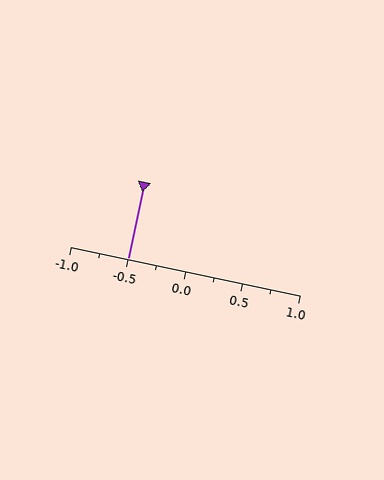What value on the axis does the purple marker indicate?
The marker indicates approximately -0.5.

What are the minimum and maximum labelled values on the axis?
The axis runs from -1.0 to 1.0.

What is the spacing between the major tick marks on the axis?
The major ticks are spaced 0.5 apart.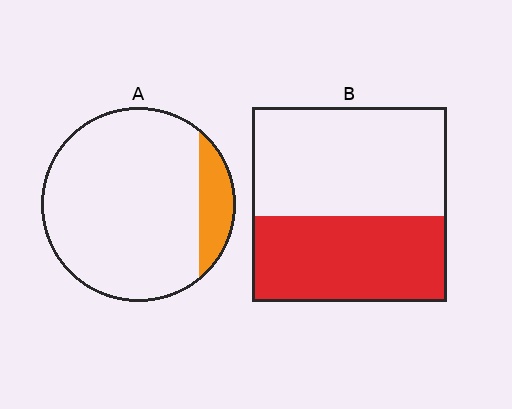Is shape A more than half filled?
No.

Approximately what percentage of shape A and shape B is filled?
A is approximately 15% and B is approximately 45%.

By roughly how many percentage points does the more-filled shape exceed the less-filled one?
By roughly 30 percentage points (B over A).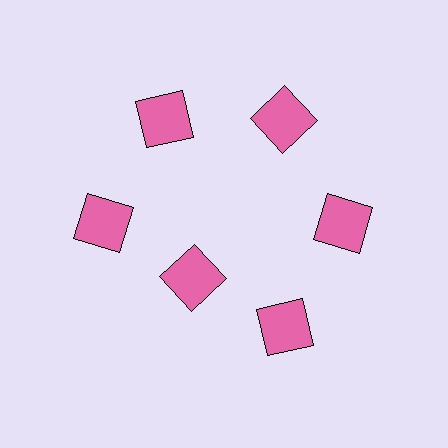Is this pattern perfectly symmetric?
No. The 6 pink squares are arranged in a ring, but one element near the 7 o'clock position is pulled inward toward the center, breaking the 6-fold rotational symmetry.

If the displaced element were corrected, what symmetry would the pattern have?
It would have 6-fold rotational symmetry — the pattern would map onto itself every 60 degrees.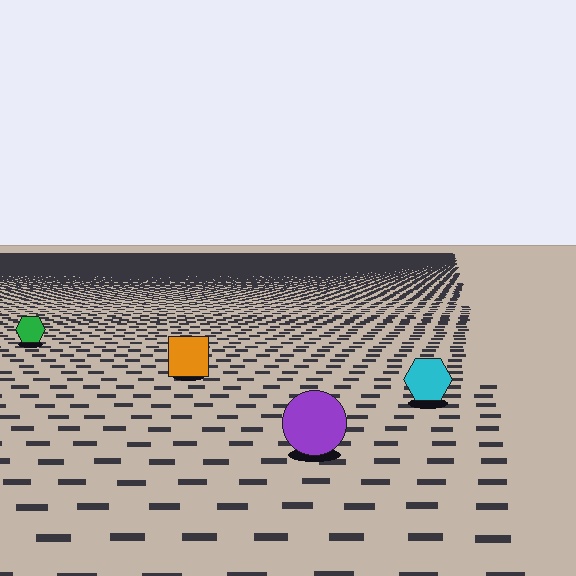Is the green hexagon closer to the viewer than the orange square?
No. The orange square is closer — you can tell from the texture gradient: the ground texture is coarser near it.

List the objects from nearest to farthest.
From nearest to farthest: the purple circle, the cyan hexagon, the orange square, the green hexagon.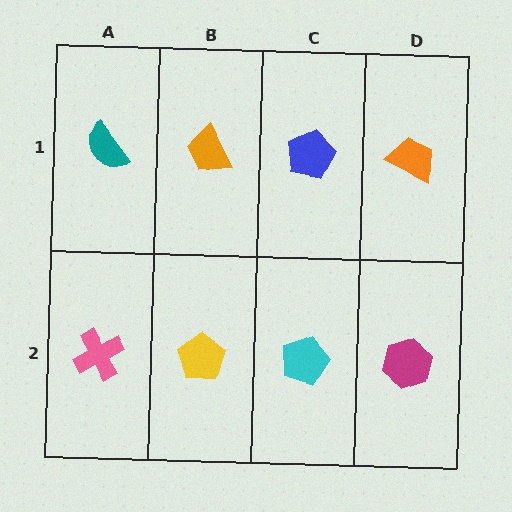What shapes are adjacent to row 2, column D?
An orange trapezoid (row 1, column D), a cyan pentagon (row 2, column C).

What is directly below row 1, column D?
A magenta hexagon.